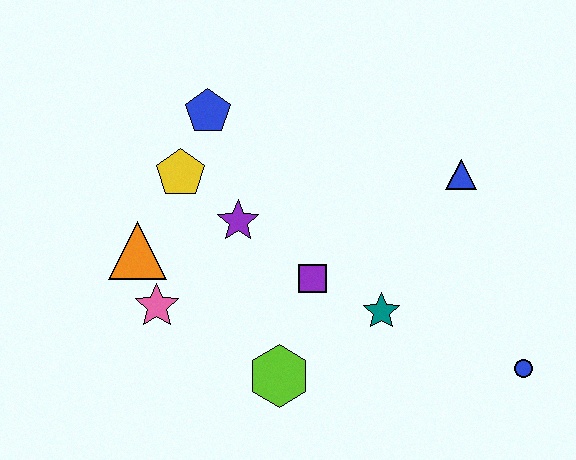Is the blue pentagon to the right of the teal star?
No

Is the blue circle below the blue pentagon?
Yes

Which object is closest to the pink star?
The orange triangle is closest to the pink star.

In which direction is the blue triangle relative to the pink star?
The blue triangle is to the right of the pink star.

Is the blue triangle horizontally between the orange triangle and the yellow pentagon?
No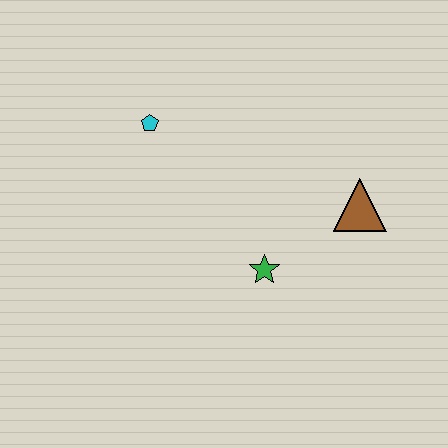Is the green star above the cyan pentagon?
No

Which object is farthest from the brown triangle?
The cyan pentagon is farthest from the brown triangle.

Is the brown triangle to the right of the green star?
Yes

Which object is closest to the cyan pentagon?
The green star is closest to the cyan pentagon.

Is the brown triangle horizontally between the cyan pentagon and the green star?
No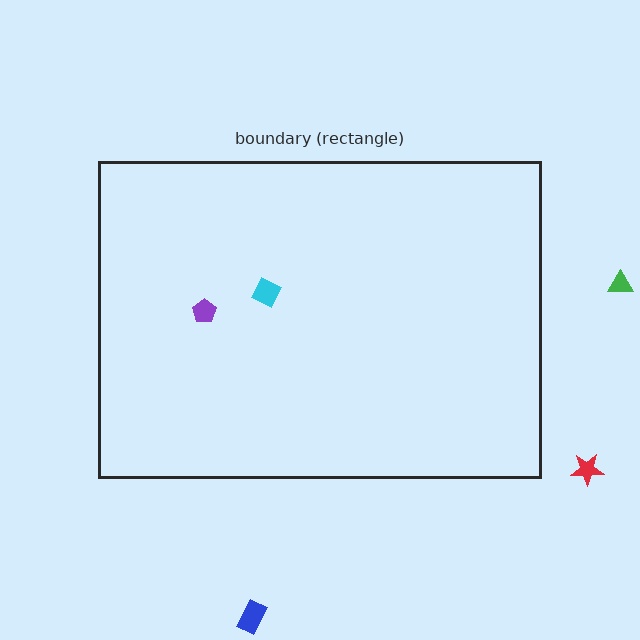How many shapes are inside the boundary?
2 inside, 3 outside.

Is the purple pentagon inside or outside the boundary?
Inside.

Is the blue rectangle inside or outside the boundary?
Outside.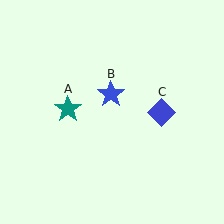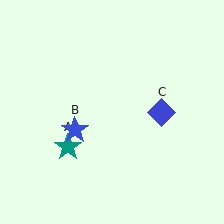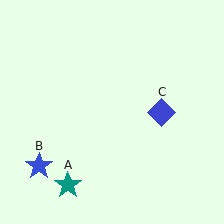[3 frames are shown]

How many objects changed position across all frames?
2 objects changed position: teal star (object A), blue star (object B).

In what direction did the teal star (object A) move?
The teal star (object A) moved down.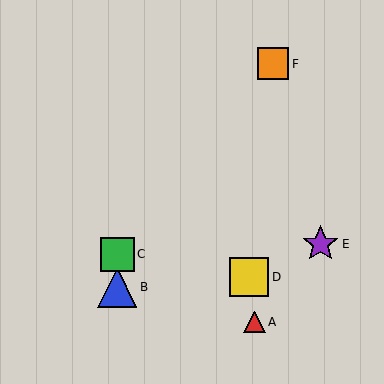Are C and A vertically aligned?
No, C is at x≈117 and A is at x≈255.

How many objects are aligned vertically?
2 objects (B, C) are aligned vertically.